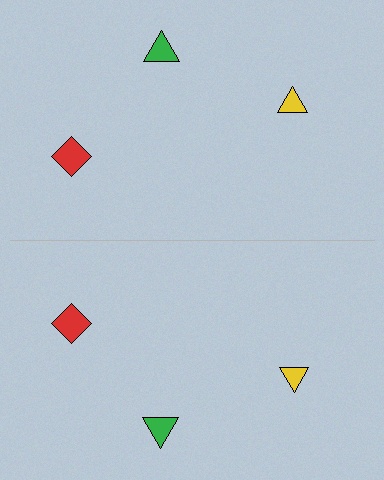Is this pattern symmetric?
Yes, this pattern has bilateral (reflection) symmetry.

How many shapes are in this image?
There are 6 shapes in this image.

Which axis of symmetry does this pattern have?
The pattern has a horizontal axis of symmetry running through the center of the image.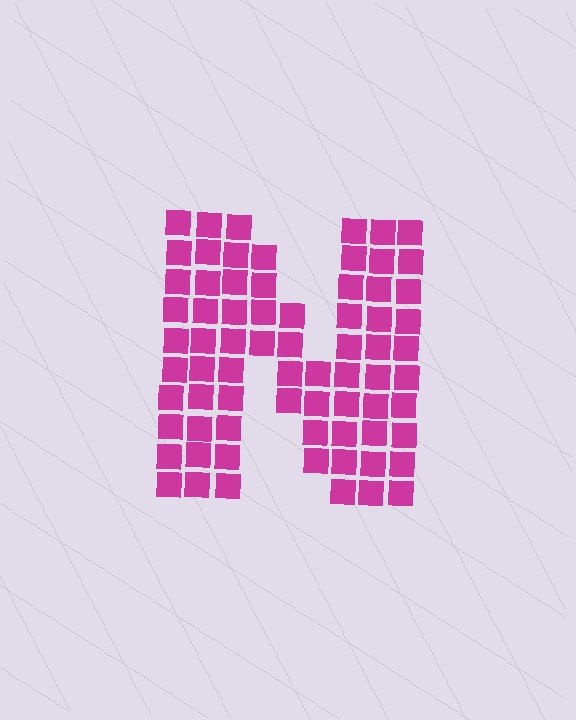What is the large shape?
The large shape is the letter N.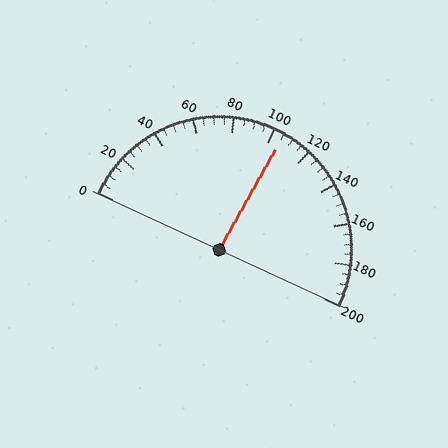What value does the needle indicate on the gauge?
The needle indicates approximately 105.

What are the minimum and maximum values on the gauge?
The gauge ranges from 0 to 200.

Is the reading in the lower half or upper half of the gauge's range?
The reading is in the upper half of the range (0 to 200).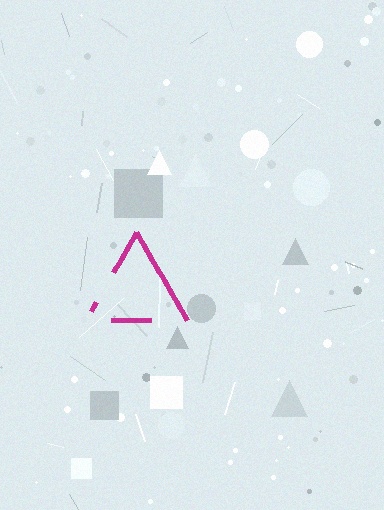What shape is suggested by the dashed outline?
The dashed outline suggests a triangle.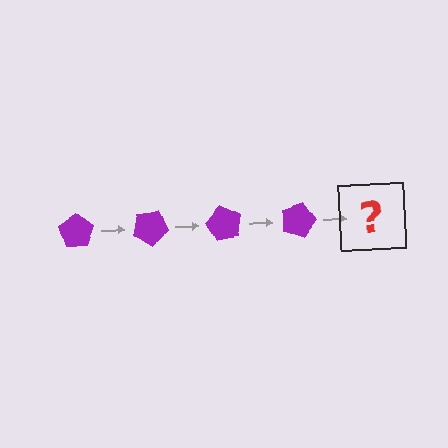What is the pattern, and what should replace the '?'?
The pattern is that the pentagon rotates 30 degrees each step. The '?' should be a purple pentagon rotated 120 degrees.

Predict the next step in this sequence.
The next step is a purple pentagon rotated 120 degrees.